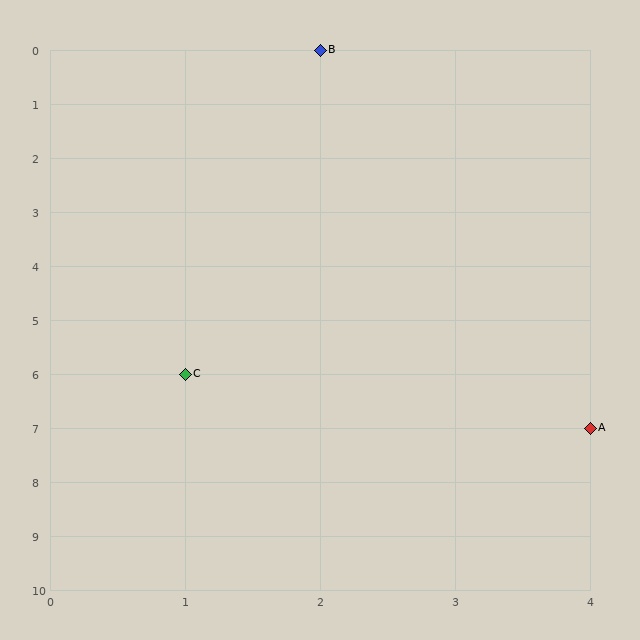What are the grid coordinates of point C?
Point C is at grid coordinates (1, 6).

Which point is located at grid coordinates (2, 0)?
Point B is at (2, 0).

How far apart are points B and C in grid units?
Points B and C are 1 column and 6 rows apart (about 6.1 grid units diagonally).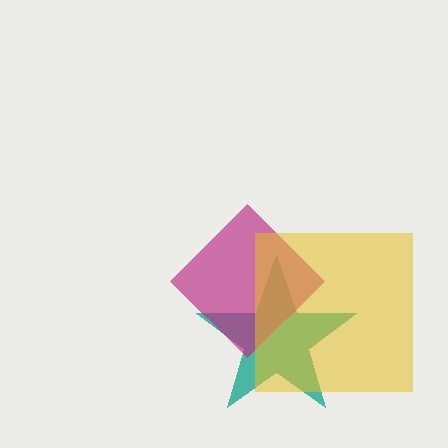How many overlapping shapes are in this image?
There are 3 overlapping shapes in the image.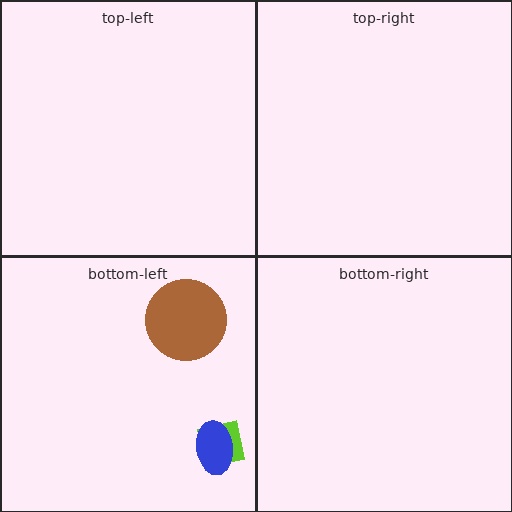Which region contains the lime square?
The bottom-left region.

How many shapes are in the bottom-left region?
3.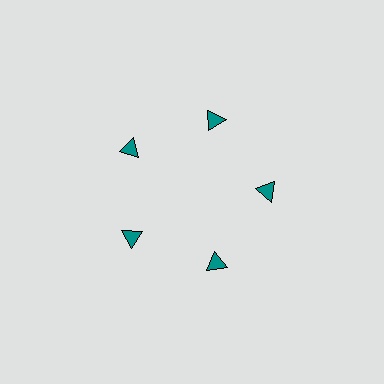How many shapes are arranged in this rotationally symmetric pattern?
There are 5 shapes, arranged in 5 groups of 1.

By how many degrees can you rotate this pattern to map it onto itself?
The pattern maps onto itself every 72 degrees of rotation.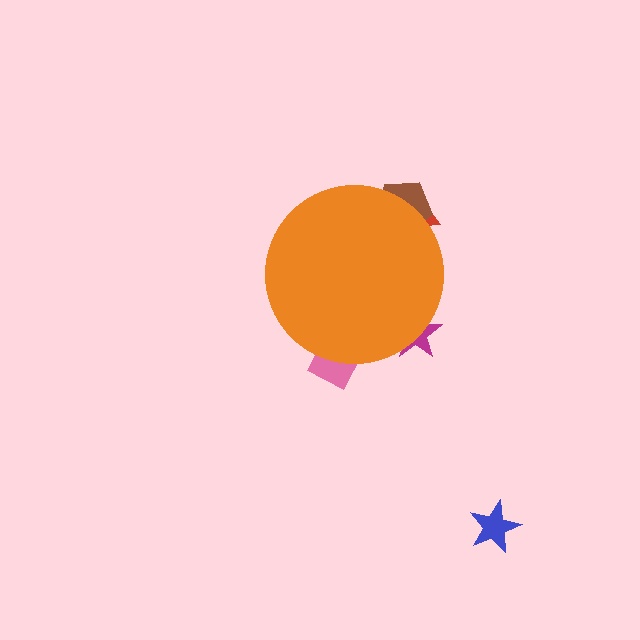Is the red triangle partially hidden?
Yes, the red triangle is partially hidden behind the orange circle.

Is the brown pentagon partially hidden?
Yes, the brown pentagon is partially hidden behind the orange circle.